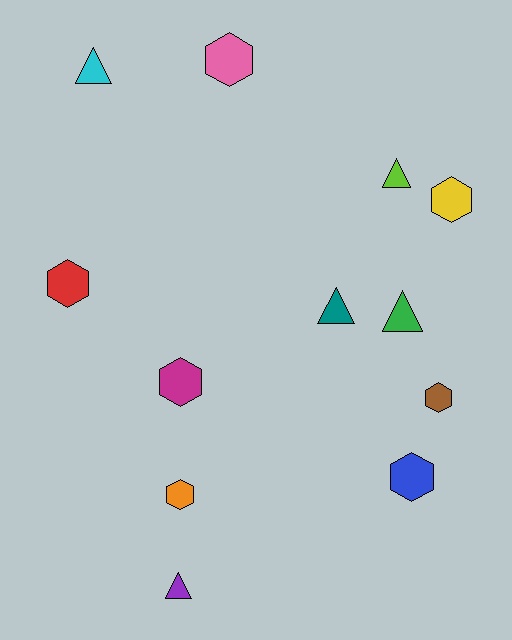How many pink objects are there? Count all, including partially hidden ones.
There is 1 pink object.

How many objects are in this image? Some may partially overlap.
There are 12 objects.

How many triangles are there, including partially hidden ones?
There are 5 triangles.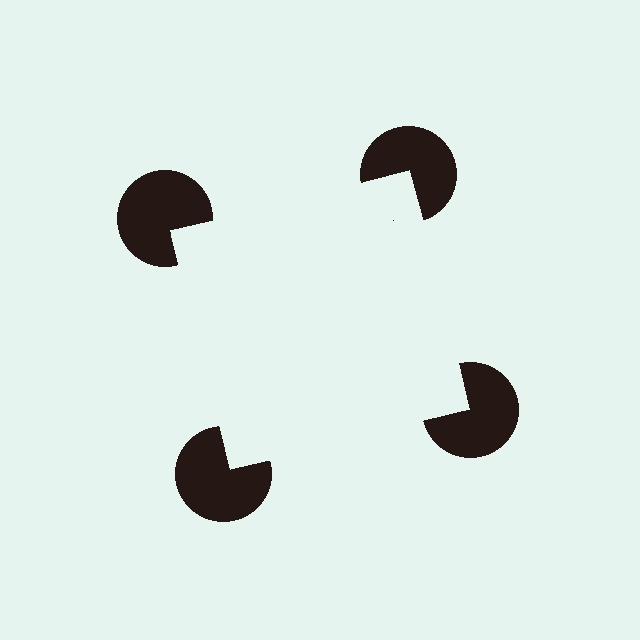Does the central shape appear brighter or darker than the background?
It typically appears slightly brighter than the background, even though no actual brightness change is drawn.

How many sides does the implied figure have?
4 sides.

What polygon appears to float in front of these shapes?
An illusory square — its edges are inferred from the aligned wedge cuts in the pac-man discs, not physically drawn.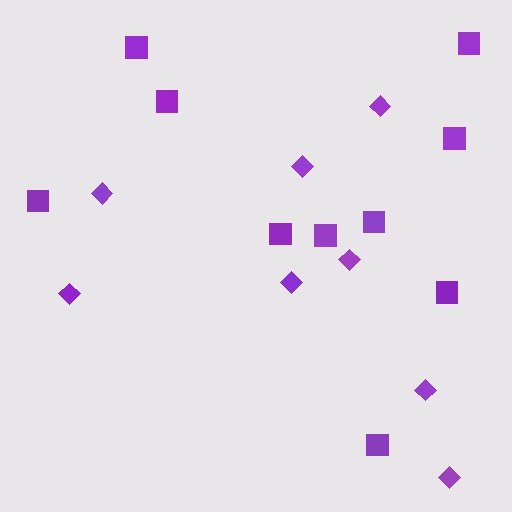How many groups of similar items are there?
There are 2 groups: one group of diamonds (8) and one group of squares (10).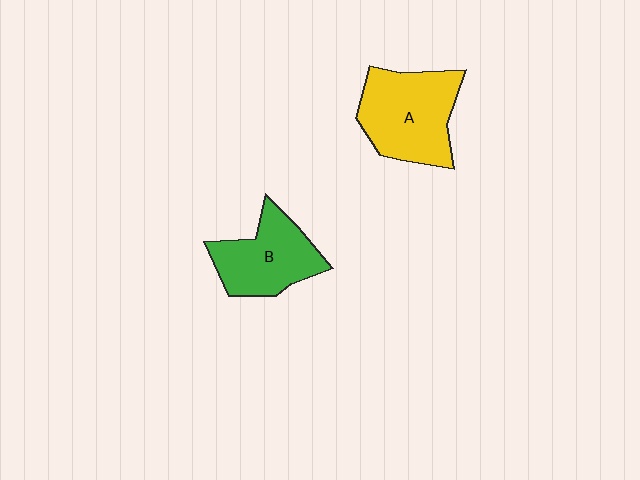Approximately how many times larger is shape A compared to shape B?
Approximately 1.2 times.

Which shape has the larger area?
Shape A (yellow).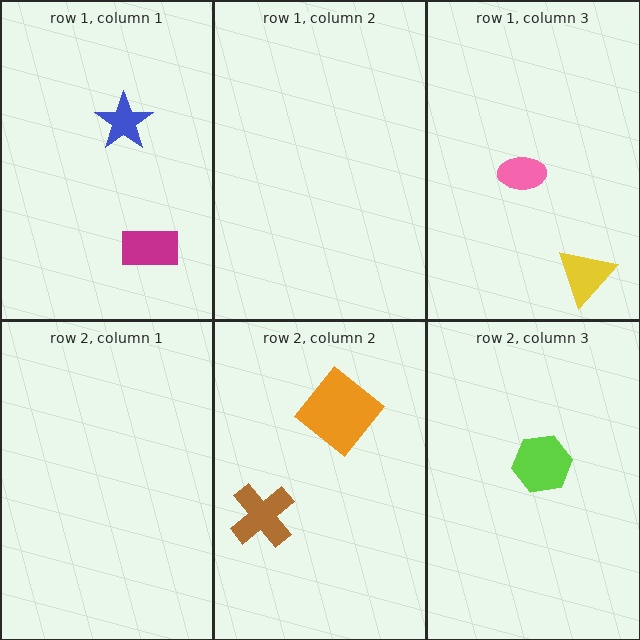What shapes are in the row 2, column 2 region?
The orange diamond, the brown cross.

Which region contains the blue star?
The row 1, column 1 region.